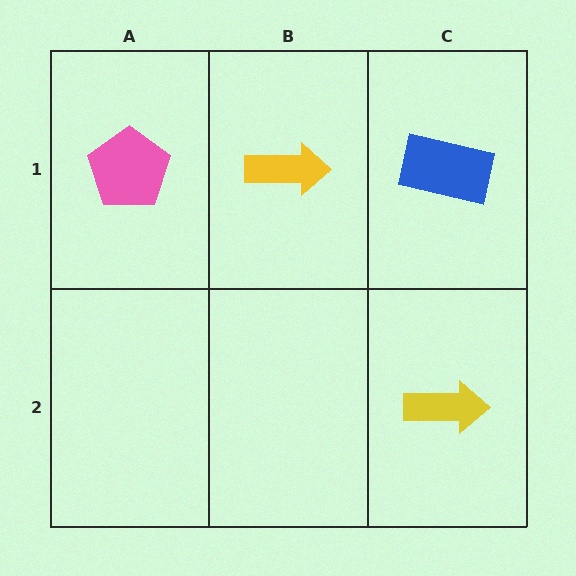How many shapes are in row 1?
3 shapes.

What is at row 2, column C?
A yellow arrow.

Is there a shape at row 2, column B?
No, that cell is empty.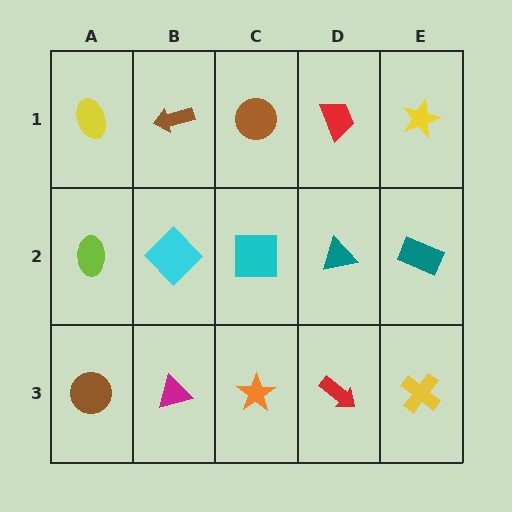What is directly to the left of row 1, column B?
A yellow ellipse.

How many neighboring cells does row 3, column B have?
3.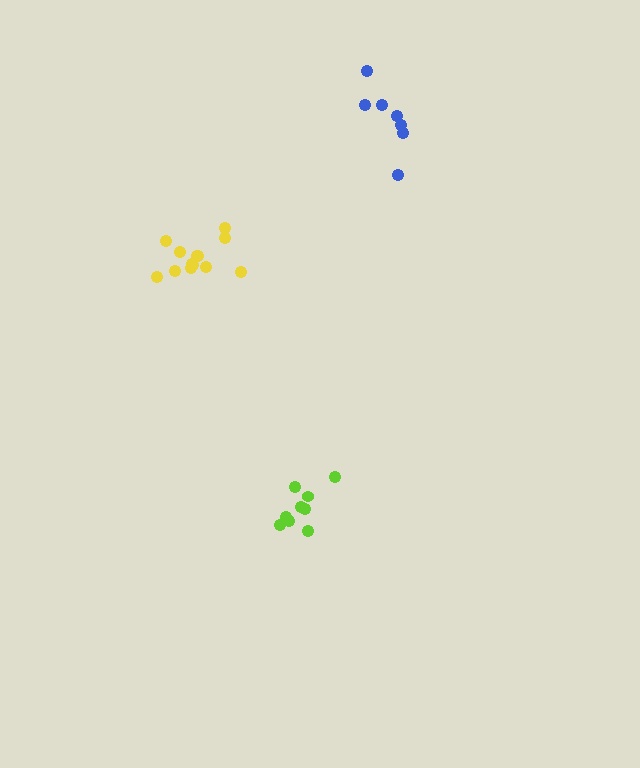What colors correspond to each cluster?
The clusters are colored: yellow, lime, blue.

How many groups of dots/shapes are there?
There are 3 groups.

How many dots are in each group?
Group 1: 13 dots, Group 2: 9 dots, Group 3: 7 dots (29 total).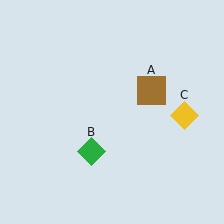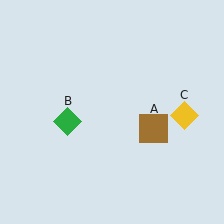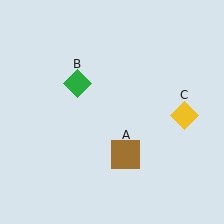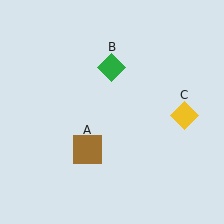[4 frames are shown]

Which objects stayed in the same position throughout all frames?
Yellow diamond (object C) remained stationary.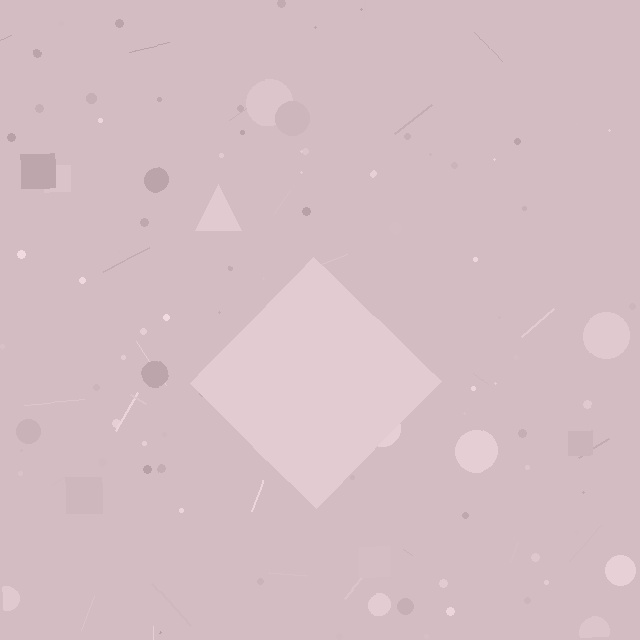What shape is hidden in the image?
A diamond is hidden in the image.